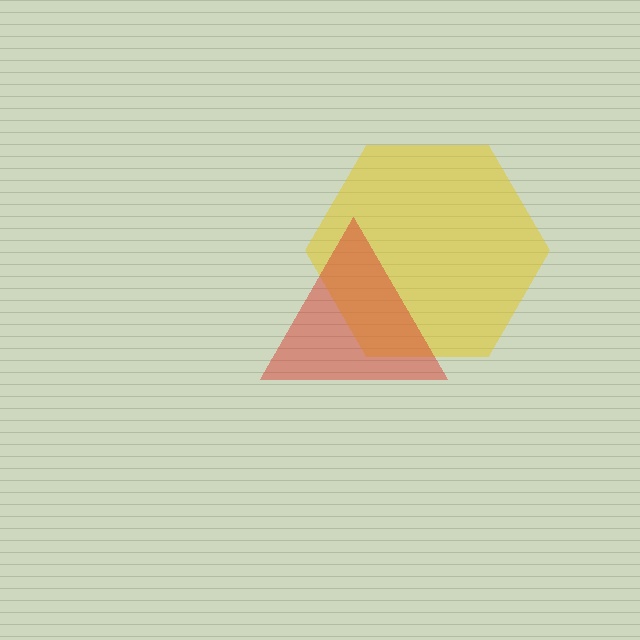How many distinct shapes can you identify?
There are 2 distinct shapes: a yellow hexagon, a red triangle.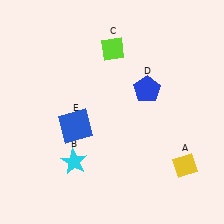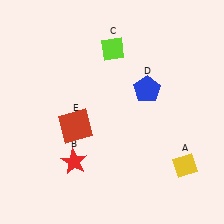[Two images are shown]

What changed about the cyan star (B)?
In Image 1, B is cyan. In Image 2, it changed to red.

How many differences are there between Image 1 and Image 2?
There are 2 differences between the two images.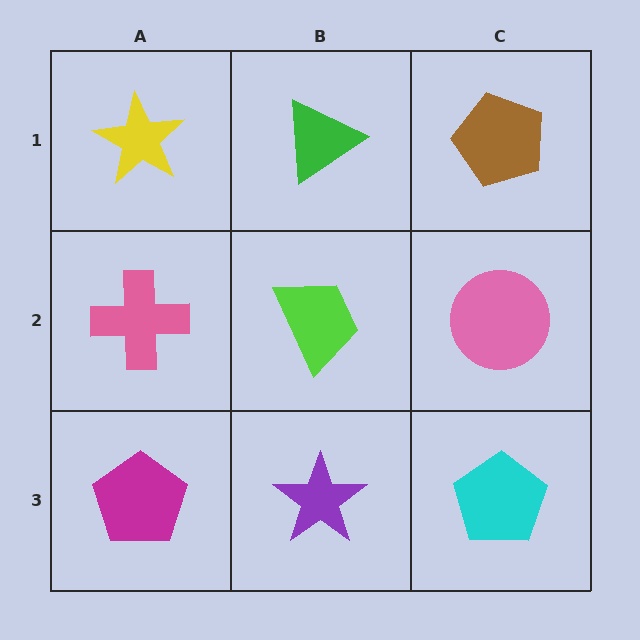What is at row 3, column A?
A magenta pentagon.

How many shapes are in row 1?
3 shapes.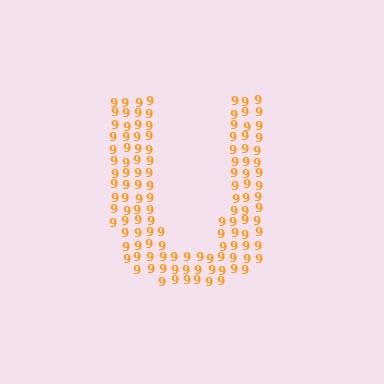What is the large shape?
The large shape is the letter U.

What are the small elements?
The small elements are digit 9's.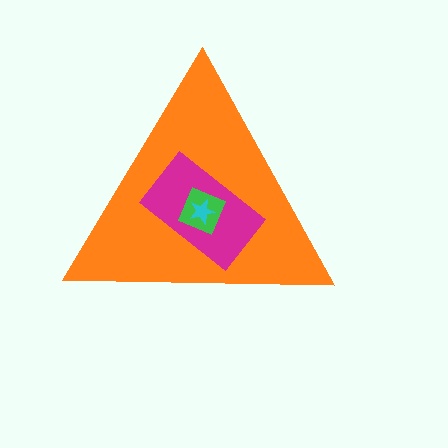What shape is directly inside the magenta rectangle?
The green diamond.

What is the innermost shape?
The cyan star.